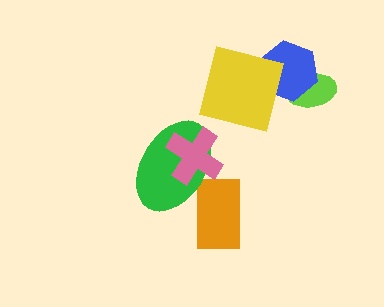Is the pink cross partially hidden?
No, no other shape covers it.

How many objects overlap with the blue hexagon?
2 objects overlap with the blue hexagon.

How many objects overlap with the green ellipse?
2 objects overlap with the green ellipse.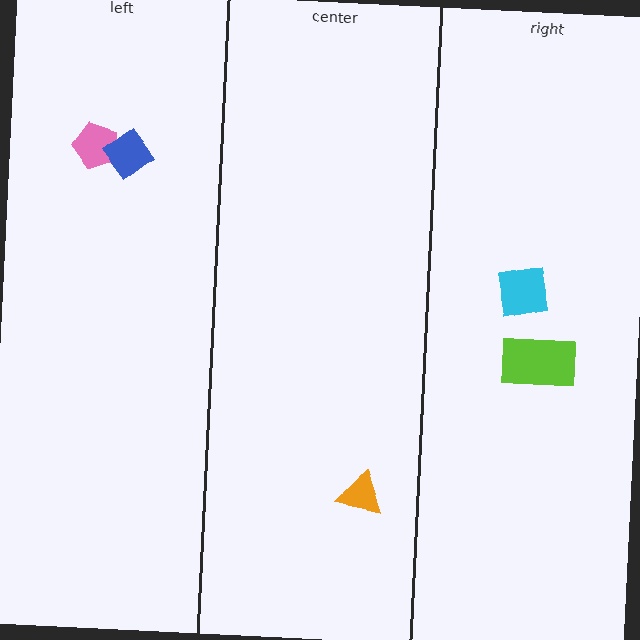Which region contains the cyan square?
The right region.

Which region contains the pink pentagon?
The left region.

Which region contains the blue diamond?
The left region.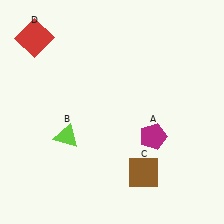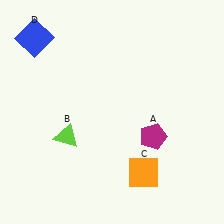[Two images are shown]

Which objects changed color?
C changed from brown to orange. D changed from red to blue.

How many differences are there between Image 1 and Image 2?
There are 2 differences between the two images.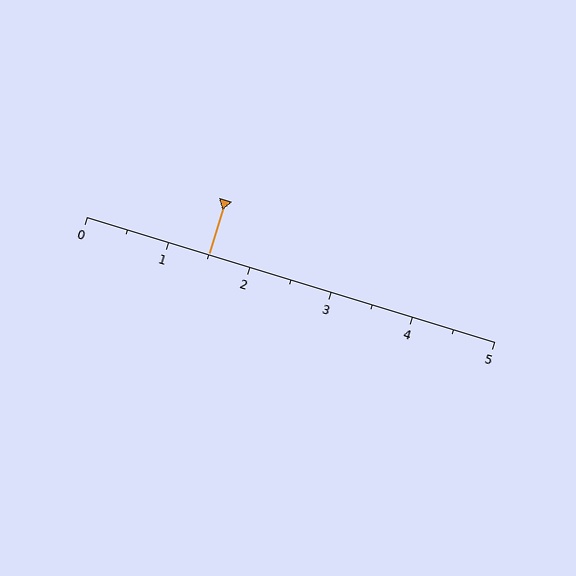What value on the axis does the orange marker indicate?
The marker indicates approximately 1.5.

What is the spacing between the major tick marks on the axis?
The major ticks are spaced 1 apart.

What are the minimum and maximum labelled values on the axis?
The axis runs from 0 to 5.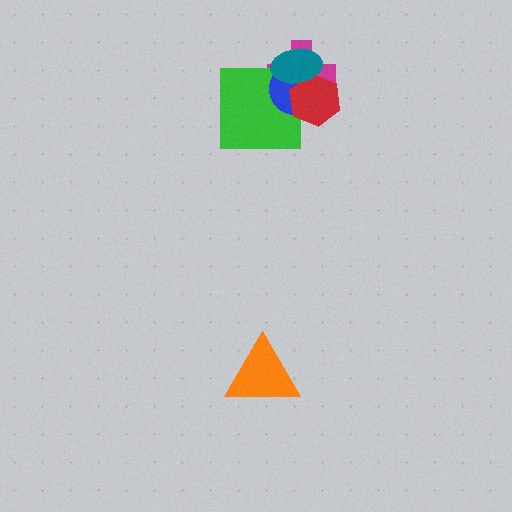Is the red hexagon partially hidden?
Yes, it is partially covered by another shape.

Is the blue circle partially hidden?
Yes, it is partially covered by another shape.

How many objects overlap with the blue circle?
4 objects overlap with the blue circle.